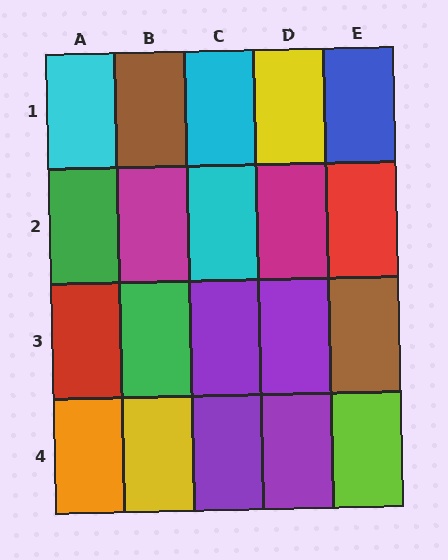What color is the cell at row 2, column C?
Cyan.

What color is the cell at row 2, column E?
Red.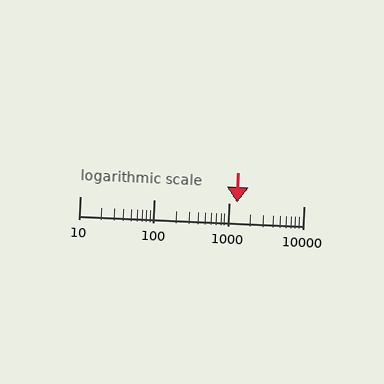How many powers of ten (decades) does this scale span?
The scale spans 3 decades, from 10 to 10000.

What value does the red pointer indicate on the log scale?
The pointer indicates approximately 1300.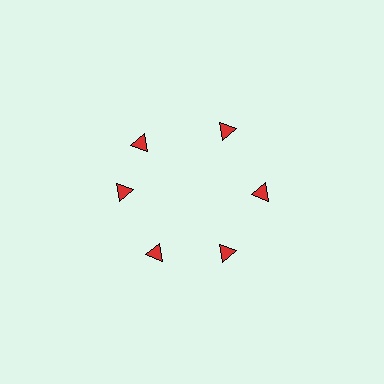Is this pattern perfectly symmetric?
No. The 6 red triangles are arranged in a ring, but one element near the 11 o'clock position is rotated out of alignment along the ring, breaking the 6-fold rotational symmetry.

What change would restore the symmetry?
The symmetry would be restored by rotating it back into even spacing with its neighbors so that all 6 triangles sit at equal angles and equal distance from the center.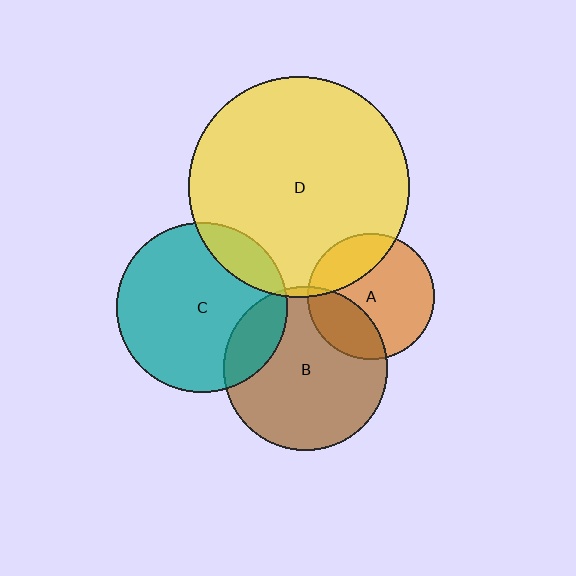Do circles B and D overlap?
Yes.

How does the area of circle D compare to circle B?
Approximately 1.8 times.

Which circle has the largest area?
Circle D (yellow).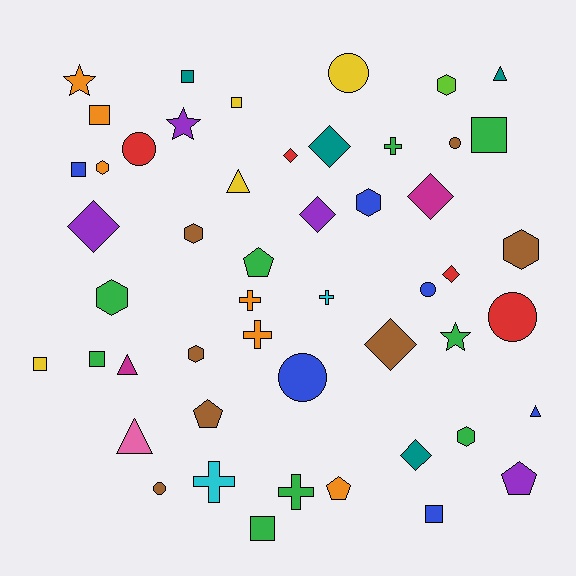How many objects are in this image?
There are 50 objects.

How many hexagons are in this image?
There are 8 hexagons.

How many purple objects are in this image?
There are 4 purple objects.